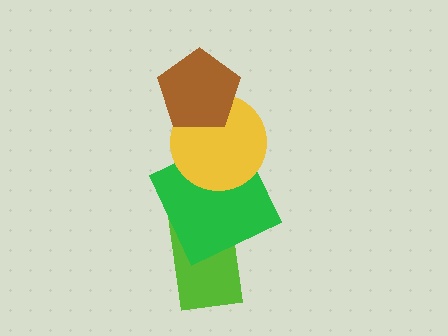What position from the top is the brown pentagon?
The brown pentagon is 1st from the top.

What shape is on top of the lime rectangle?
The green square is on top of the lime rectangle.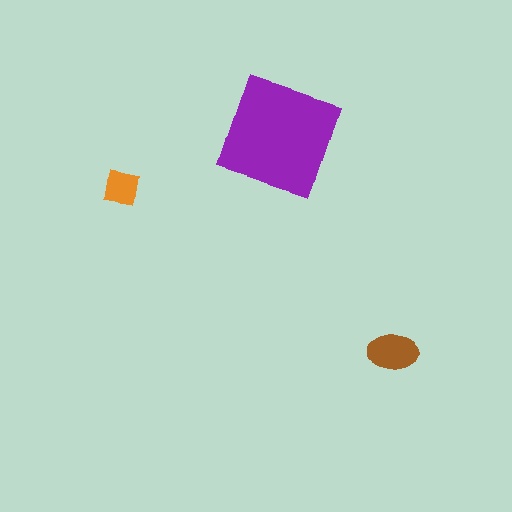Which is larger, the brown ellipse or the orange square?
The brown ellipse.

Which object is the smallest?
The orange square.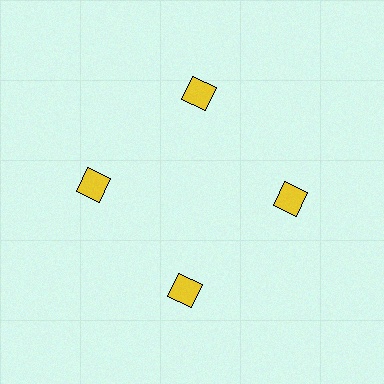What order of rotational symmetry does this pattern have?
This pattern has 4-fold rotational symmetry.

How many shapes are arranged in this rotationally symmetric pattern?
There are 4 shapes, arranged in 4 groups of 1.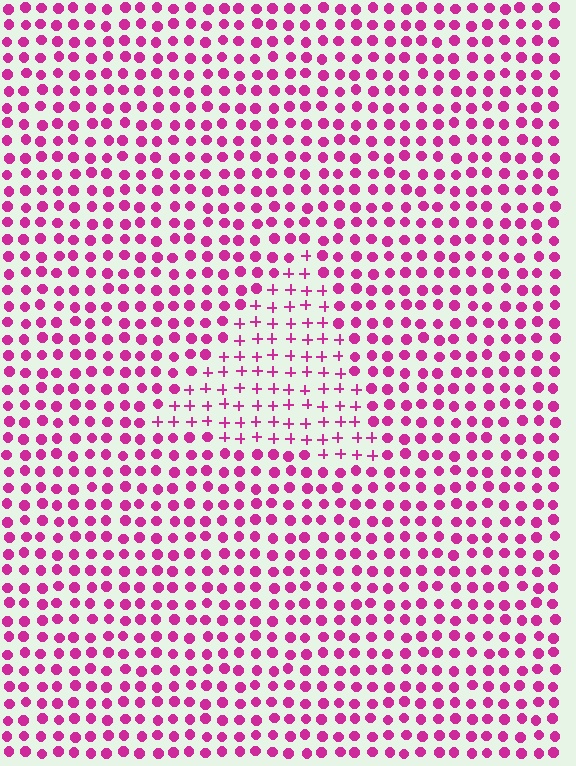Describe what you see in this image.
The image is filled with small magenta elements arranged in a uniform grid. A triangle-shaped region contains plus signs, while the surrounding area contains circles. The boundary is defined purely by the change in element shape.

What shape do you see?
I see a triangle.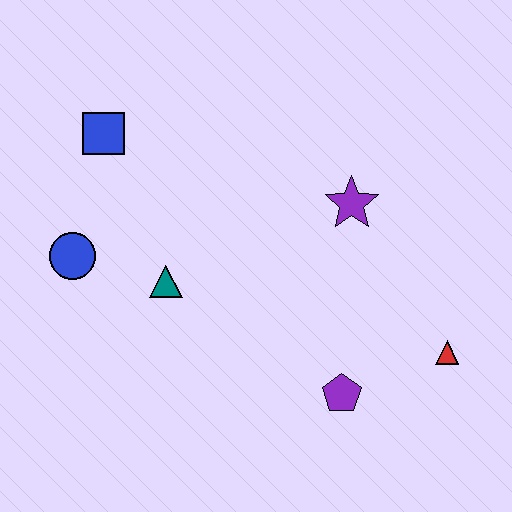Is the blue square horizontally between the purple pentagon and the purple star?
No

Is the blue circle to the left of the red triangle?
Yes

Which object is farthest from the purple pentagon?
The blue square is farthest from the purple pentagon.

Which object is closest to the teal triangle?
The blue circle is closest to the teal triangle.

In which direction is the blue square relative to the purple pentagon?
The blue square is above the purple pentagon.